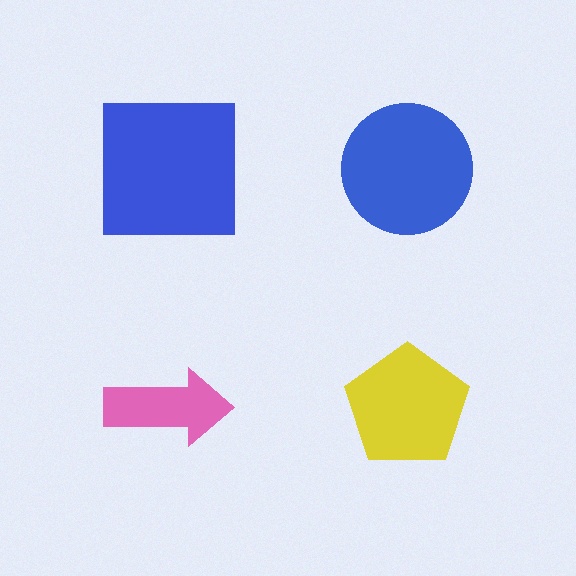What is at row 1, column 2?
A blue circle.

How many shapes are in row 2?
2 shapes.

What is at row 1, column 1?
A blue square.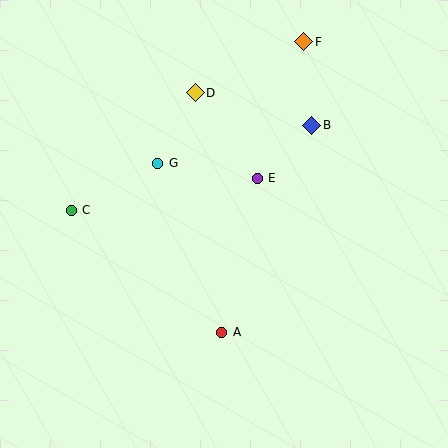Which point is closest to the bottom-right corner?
Point A is closest to the bottom-right corner.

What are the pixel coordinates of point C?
Point C is at (71, 210).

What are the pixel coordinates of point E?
Point E is at (257, 178).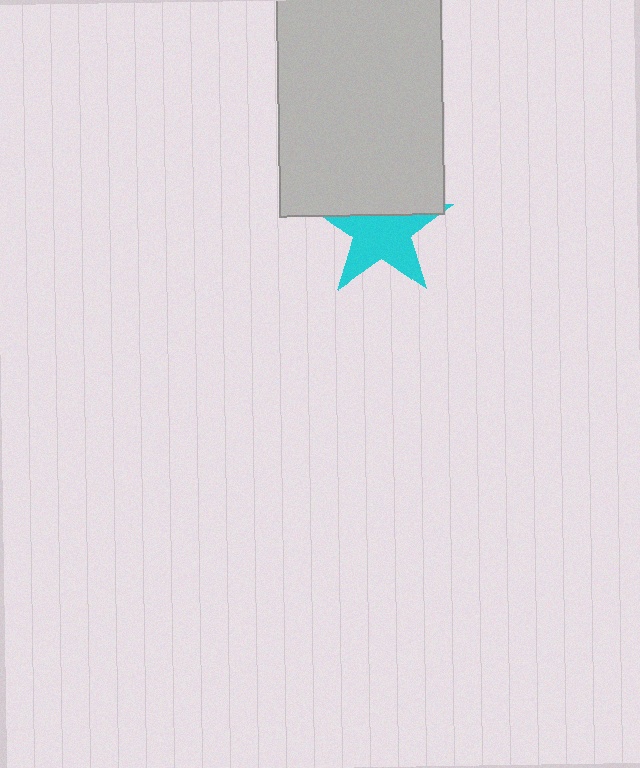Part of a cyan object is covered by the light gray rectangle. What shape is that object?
It is a star.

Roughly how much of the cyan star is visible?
About half of it is visible (roughly 64%).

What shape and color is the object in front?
The object in front is a light gray rectangle.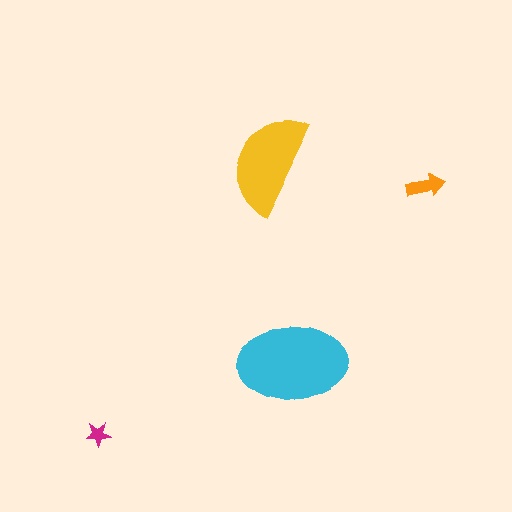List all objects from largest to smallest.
The cyan ellipse, the yellow semicircle, the orange arrow, the magenta star.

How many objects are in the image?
There are 4 objects in the image.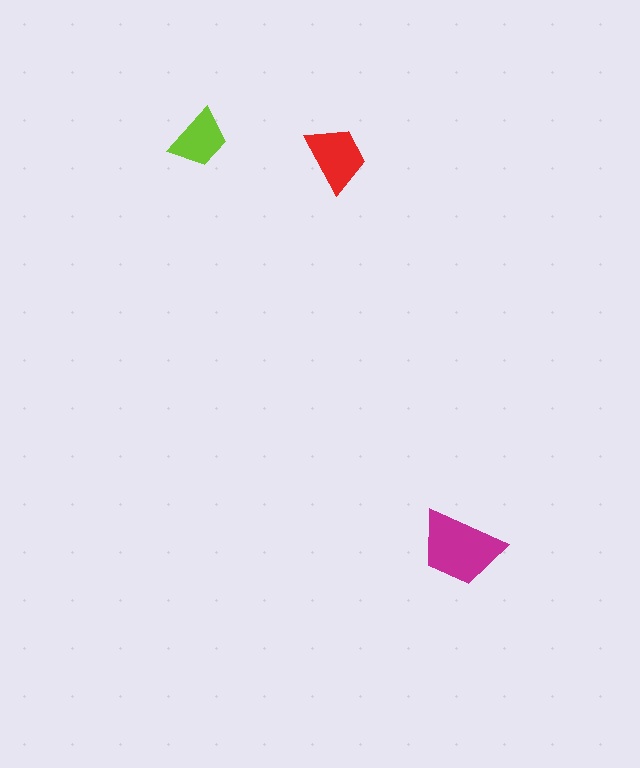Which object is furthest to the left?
The lime trapezoid is leftmost.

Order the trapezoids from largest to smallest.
the magenta one, the red one, the lime one.